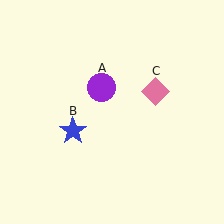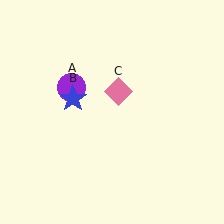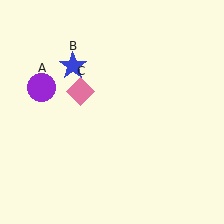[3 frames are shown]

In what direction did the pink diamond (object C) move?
The pink diamond (object C) moved left.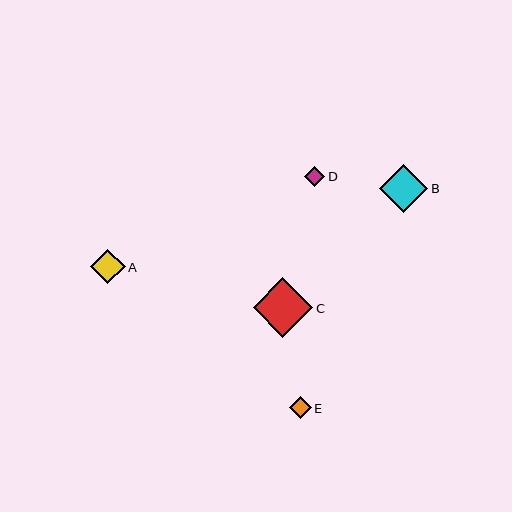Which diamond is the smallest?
Diamond D is the smallest with a size of approximately 21 pixels.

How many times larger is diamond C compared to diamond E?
Diamond C is approximately 2.8 times the size of diamond E.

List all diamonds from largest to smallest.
From largest to smallest: C, B, A, E, D.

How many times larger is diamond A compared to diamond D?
Diamond A is approximately 1.7 times the size of diamond D.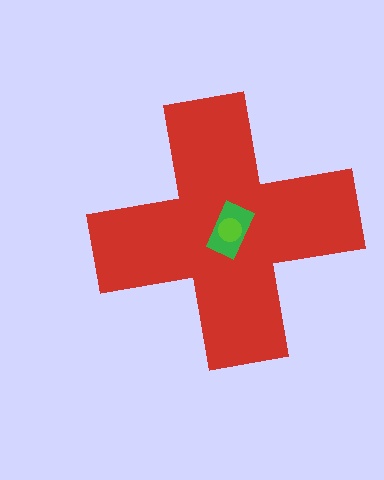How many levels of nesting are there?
3.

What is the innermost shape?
The lime circle.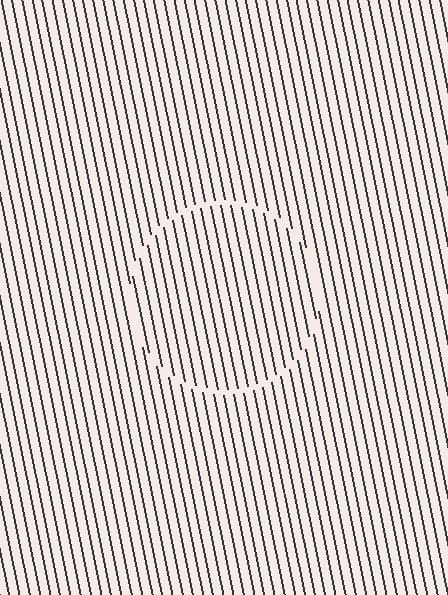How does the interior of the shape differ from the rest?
The interior of the shape contains the same grating, shifted by half a period — the contour is defined by the phase discontinuity where line-ends from the inner and outer gratings abut.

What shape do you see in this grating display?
An illusory circle. The interior of the shape contains the same grating, shifted by half a period — the contour is defined by the phase discontinuity where line-ends from the inner and outer gratings abut.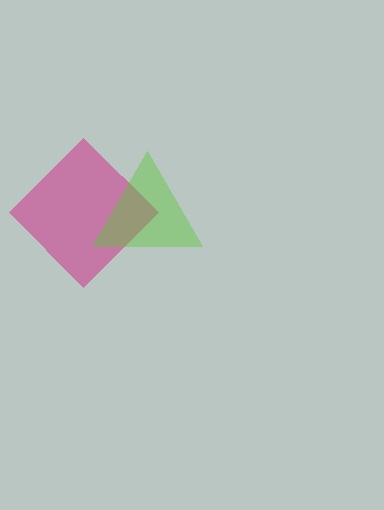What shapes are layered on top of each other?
The layered shapes are: a magenta diamond, a lime triangle.